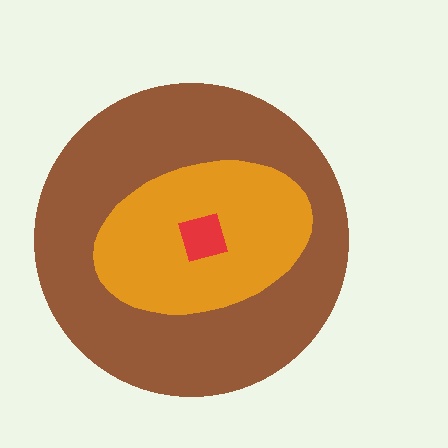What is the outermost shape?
The brown circle.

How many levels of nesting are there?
3.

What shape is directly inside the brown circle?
The orange ellipse.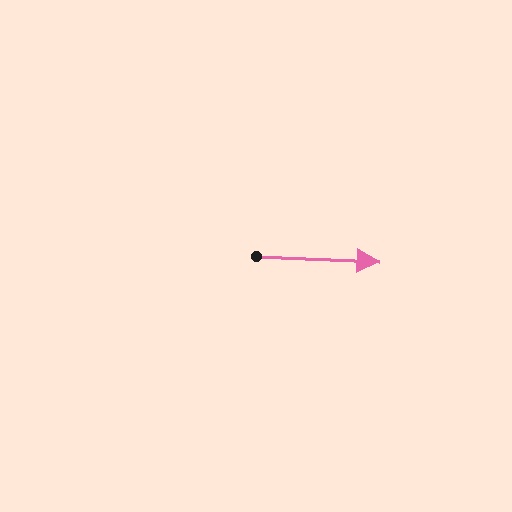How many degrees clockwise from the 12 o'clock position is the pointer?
Approximately 93 degrees.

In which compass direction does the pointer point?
East.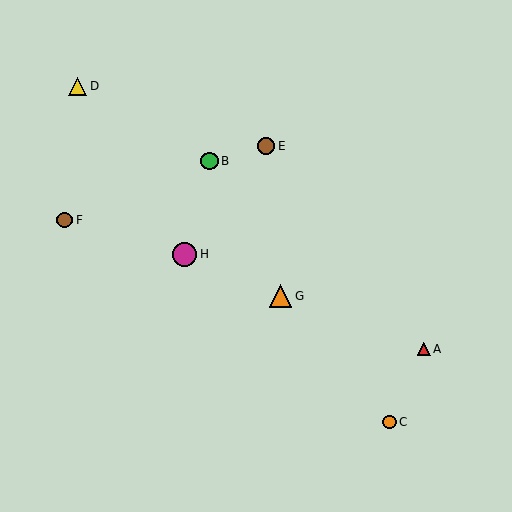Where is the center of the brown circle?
The center of the brown circle is at (266, 146).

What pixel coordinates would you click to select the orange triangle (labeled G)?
Click at (281, 296) to select the orange triangle G.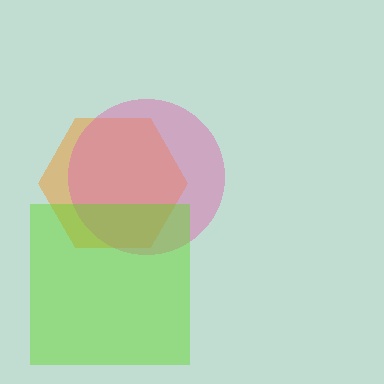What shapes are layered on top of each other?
The layered shapes are: an orange hexagon, a pink circle, a lime square.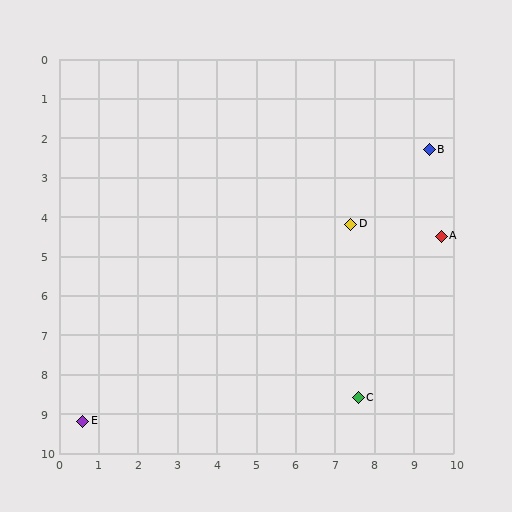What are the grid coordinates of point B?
Point B is at approximately (9.4, 2.3).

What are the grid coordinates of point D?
Point D is at approximately (7.4, 4.2).